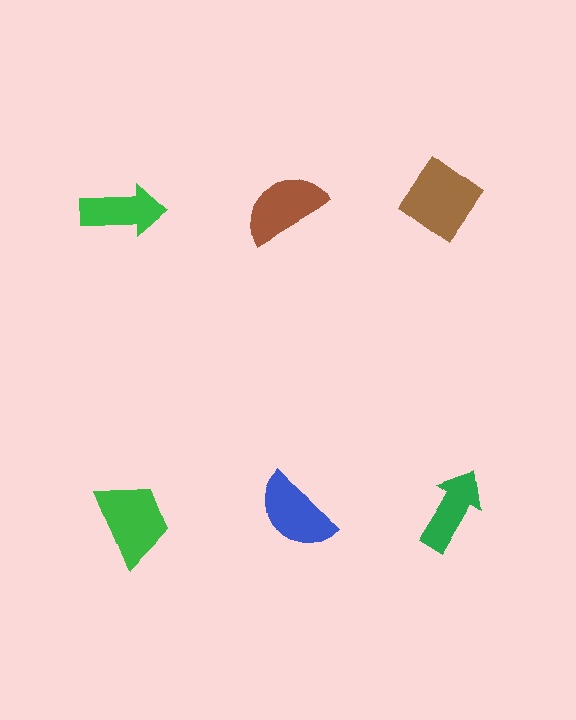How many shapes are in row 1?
3 shapes.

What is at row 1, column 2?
A brown semicircle.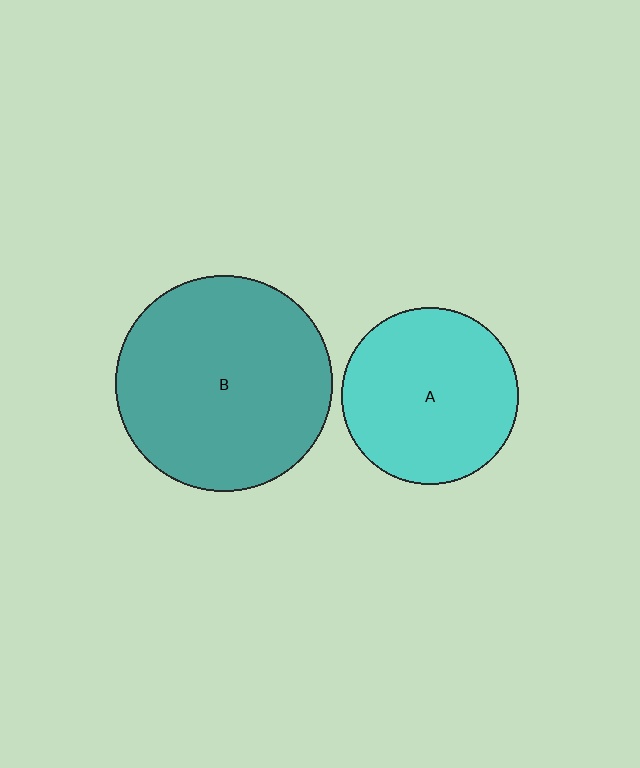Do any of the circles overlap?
No, none of the circles overlap.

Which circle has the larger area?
Circle B (teal).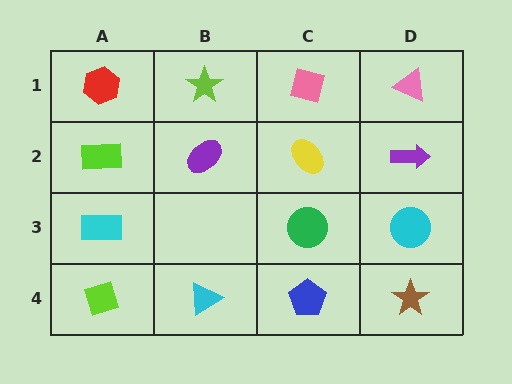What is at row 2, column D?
A purple arrow.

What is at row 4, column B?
A cyan triangle.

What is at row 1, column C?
A pink square.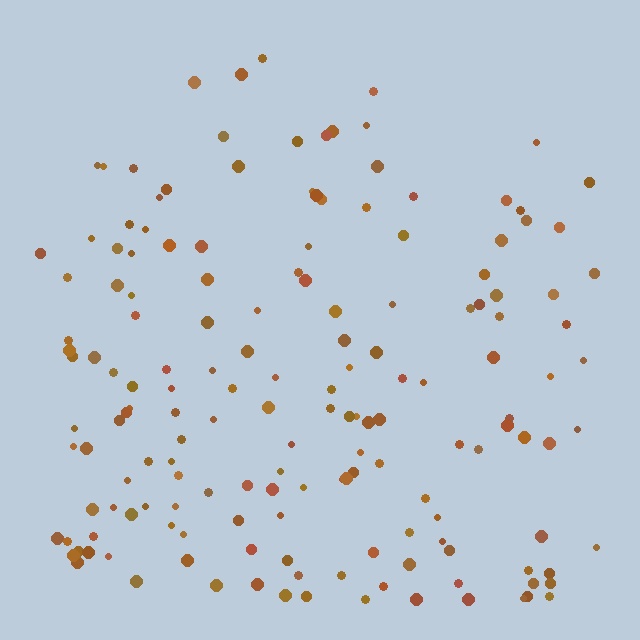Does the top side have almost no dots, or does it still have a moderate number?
Still a moderate number, just noticeably fewer than the bottom.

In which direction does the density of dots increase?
From top to bottom, with the bottom side densest.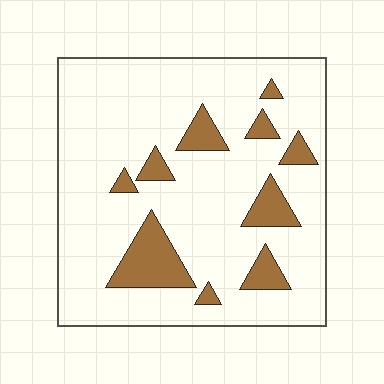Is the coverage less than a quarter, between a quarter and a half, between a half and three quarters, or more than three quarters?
Less than a quarter.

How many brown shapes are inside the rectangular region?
10.